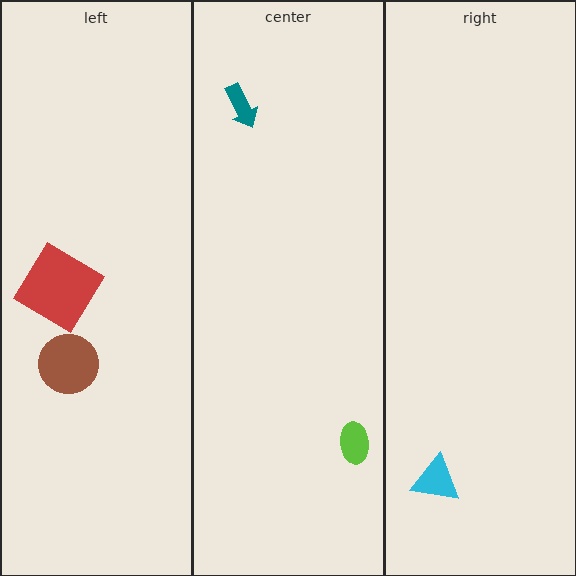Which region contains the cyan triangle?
The right region.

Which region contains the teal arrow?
The center region.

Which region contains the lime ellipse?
The center region.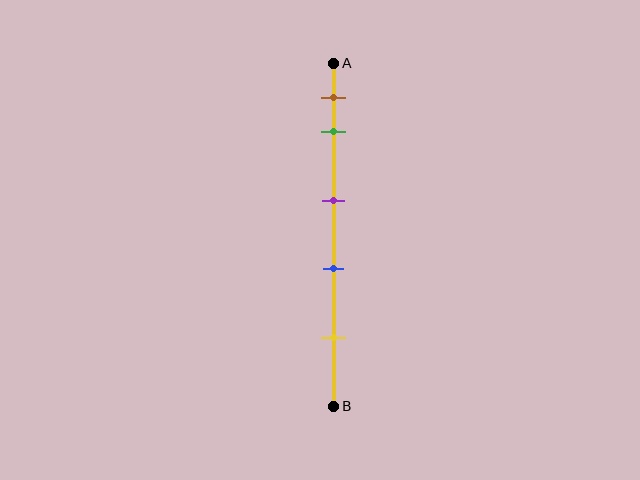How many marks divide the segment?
There are 5 marks dividing the segment.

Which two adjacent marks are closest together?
The brown and green marks are the closest adjacent pair.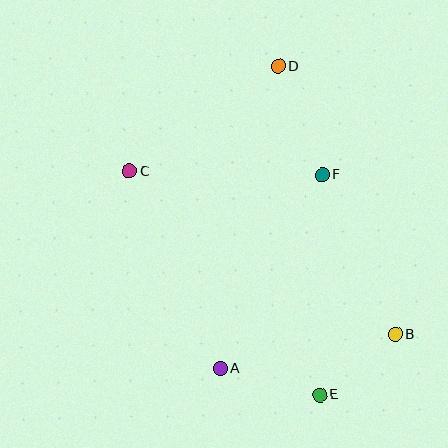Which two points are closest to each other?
Points B and E are closest to each other.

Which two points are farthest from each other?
Points D and E are farthest from each other.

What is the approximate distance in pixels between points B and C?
The distance between B and C is approximately 312 pixels.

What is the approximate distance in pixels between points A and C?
The distance between A and C is approximately 217 pixels.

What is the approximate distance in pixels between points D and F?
The distance between D and F is approximately 117 pixels.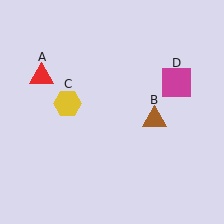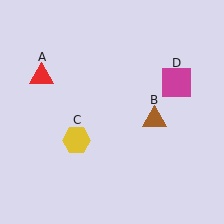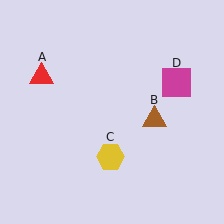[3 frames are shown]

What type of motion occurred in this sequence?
The yellow hexagon (object C) rotated counterclockwise around the center of the scene.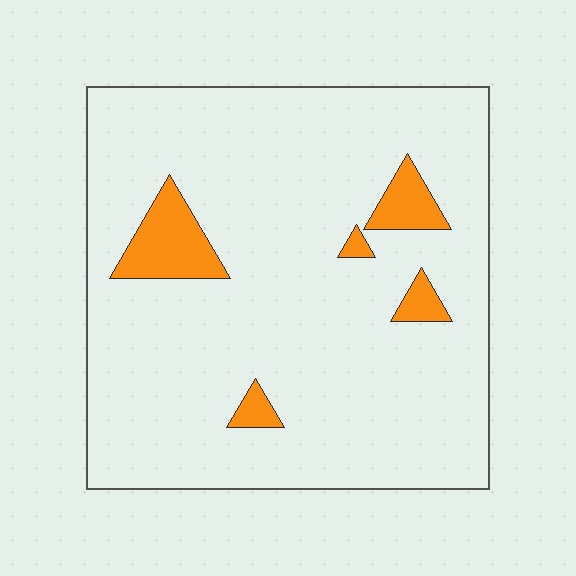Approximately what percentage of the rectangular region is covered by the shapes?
Approximately 10%.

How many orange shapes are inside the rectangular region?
5.